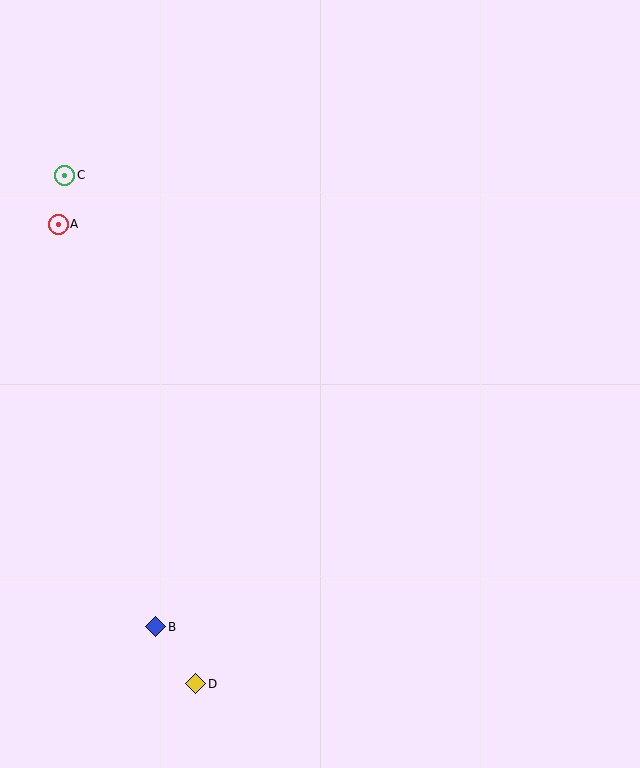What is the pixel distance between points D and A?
The distance between D and A is 480 pixels.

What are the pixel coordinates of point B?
Point B is at (156, 627).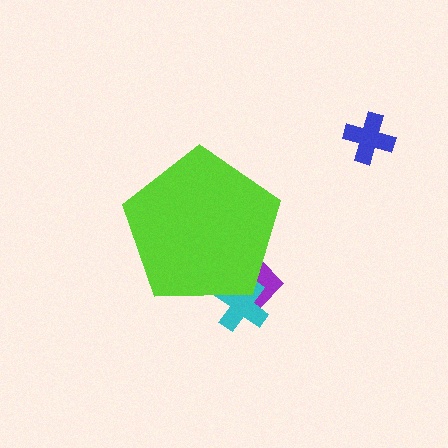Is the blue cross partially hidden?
No, the blue cross is fully visible.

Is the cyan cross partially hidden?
Yes, the cyan cross is partially hidden behind the lime pentagon.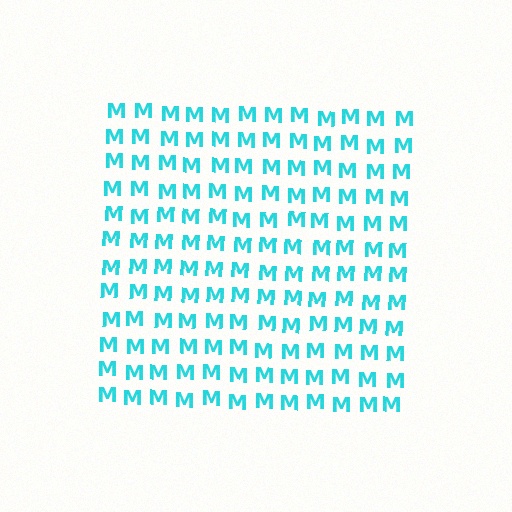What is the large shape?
The large shape is a square.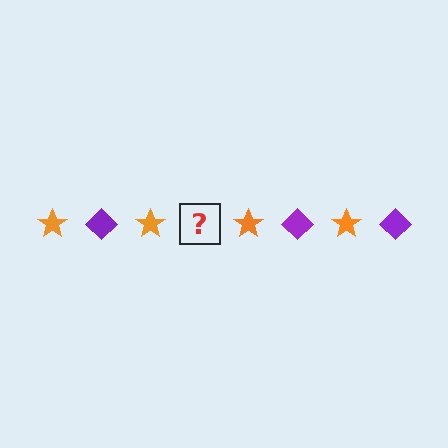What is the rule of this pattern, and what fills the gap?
The rule is that the pattern alternates between orange star and purple diamond. The gap should be filled with a purple diamond.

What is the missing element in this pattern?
The missing element is a purple diamond.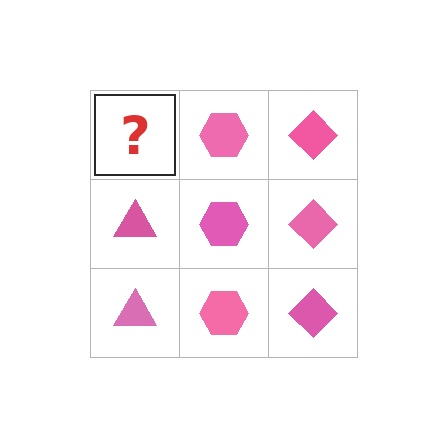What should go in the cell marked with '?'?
The missing cell should contain a pink triangle.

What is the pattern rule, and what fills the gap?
The rule is that each column has a consistent shape. The gap should be filled with a pink triangle.